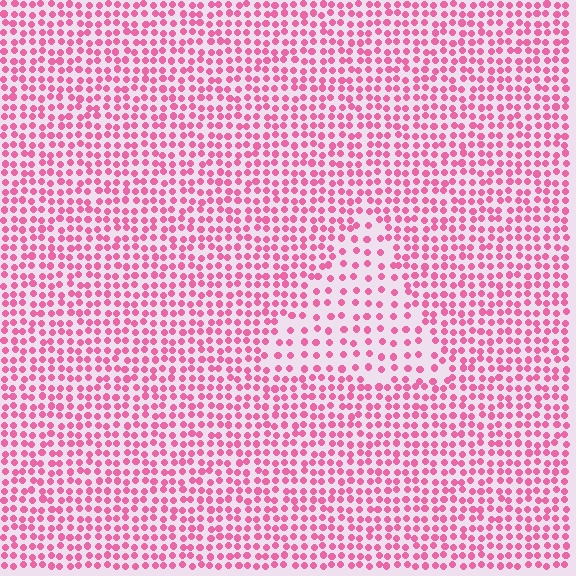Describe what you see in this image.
The image contains small pink elements arranged at two different densities. A triangle-shaped region is visible where the elements are less densely packed than the surrounding area.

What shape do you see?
I see a triangle.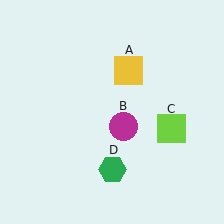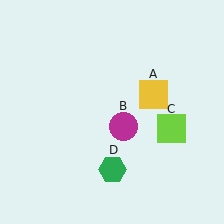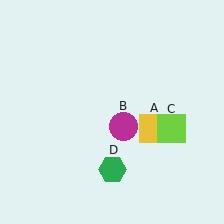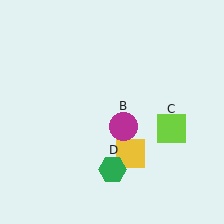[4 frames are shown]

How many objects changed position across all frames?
1 object changed position: yellow square (object A).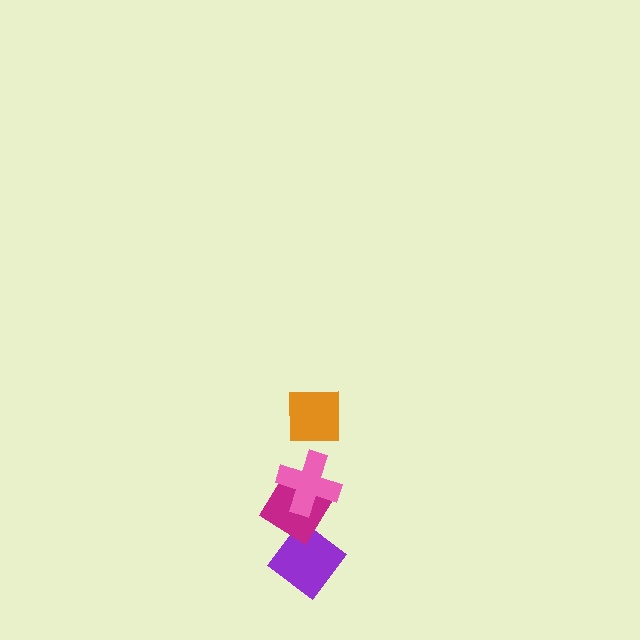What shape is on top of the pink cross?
The orange square is on top of the pink cross.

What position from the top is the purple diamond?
The purple diamond is 4th from the top.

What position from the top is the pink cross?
The pink cross is 2nd from the top.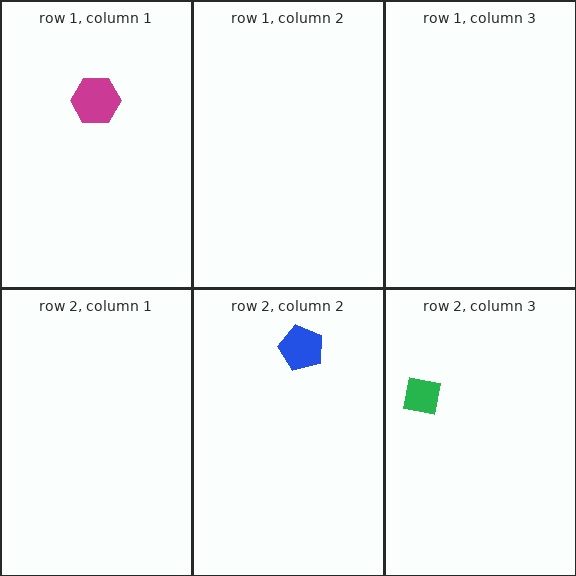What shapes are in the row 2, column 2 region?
The blue pentagon.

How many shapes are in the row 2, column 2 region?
1.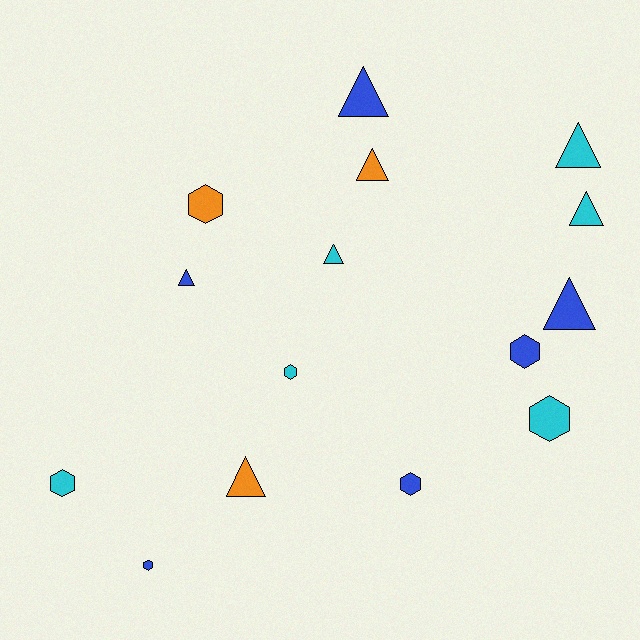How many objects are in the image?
There are 15 objects.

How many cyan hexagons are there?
There are 3 cyan hexagons.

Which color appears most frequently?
Blue, with 6 objects.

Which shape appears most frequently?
Triangle, with 8 objects.